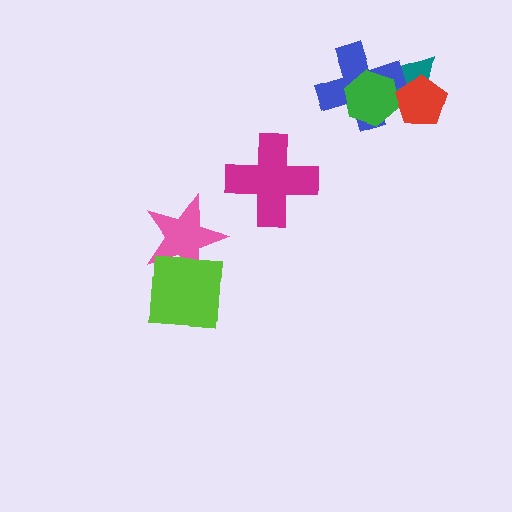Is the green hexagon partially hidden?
Yes, it is partially covered by another shape.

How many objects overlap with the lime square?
1 object overlaps with the lime square.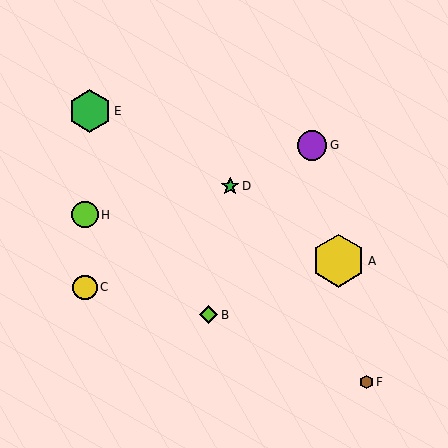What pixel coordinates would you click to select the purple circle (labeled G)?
Click at (312, 145) to select the purple circle G.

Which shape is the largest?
The yellow hexagon (labeled A) is the largest.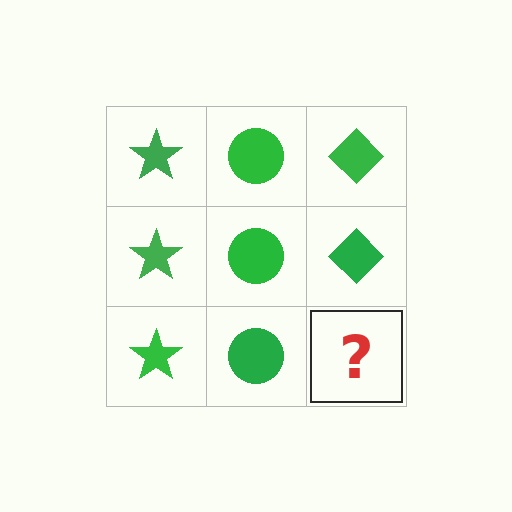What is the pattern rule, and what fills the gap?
The rule is that each column has a consistent shape. The gap should be filled with a green diamond.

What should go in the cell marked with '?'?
The missing cell should contain a green diamond.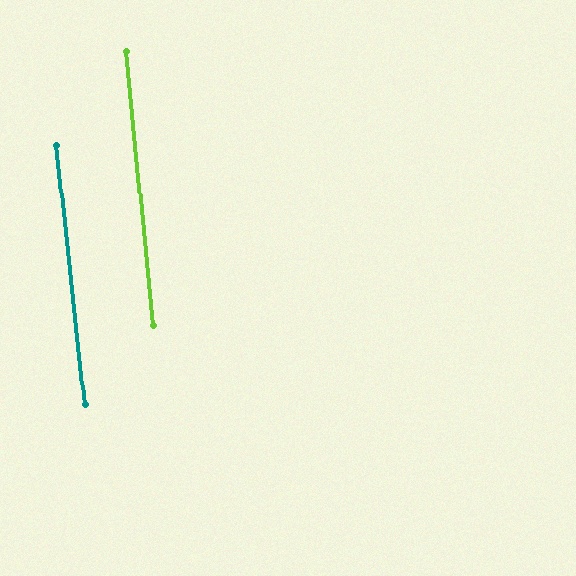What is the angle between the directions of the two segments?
Approximately 1 degree.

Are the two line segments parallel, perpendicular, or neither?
Parallel — their directions differ by only 0.7°.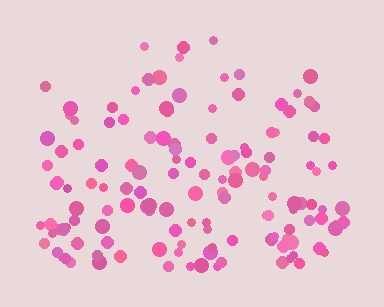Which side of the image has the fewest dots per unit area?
The top.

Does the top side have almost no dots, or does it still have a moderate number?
Still a moderate number, just noticeably fewer than the bottom.